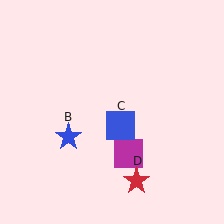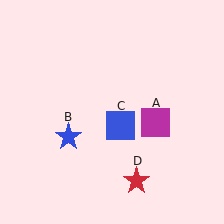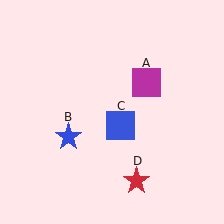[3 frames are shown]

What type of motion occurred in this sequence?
The magenta square (object A) rotated counterclockwise around the center of the scene.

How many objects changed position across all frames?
1 object changed position: magenta square (object A).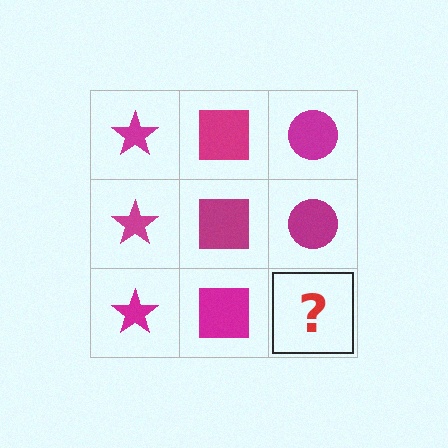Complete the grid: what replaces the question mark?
The question mark should be replaced with a magenta circle.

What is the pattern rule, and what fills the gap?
The rule is that each column has a consistent shape. The gap should be filled with a magenta circle.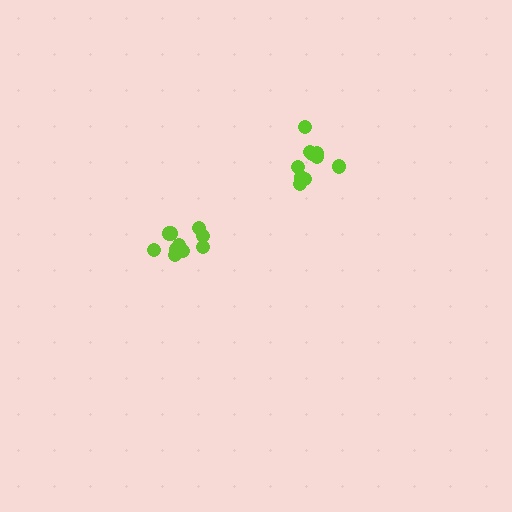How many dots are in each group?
Group 1: 10 dots, Group 2: 10 dots (20 total).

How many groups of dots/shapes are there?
There are 2 groups.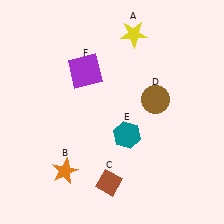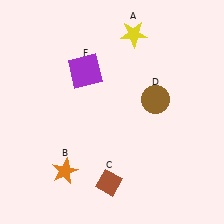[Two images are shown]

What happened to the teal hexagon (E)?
The teal hexagon (E) was removed in Image 2. It was in the bottom-right area of Image 1.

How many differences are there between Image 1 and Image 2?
There is 1 difference between the two images.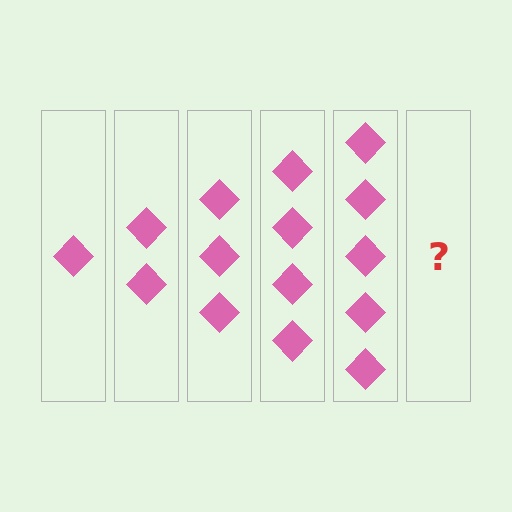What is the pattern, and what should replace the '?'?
The pattern is that each step adds one more diamond. The '?' should be 6 diamonds.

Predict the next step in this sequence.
The next step is 6 diamonds.